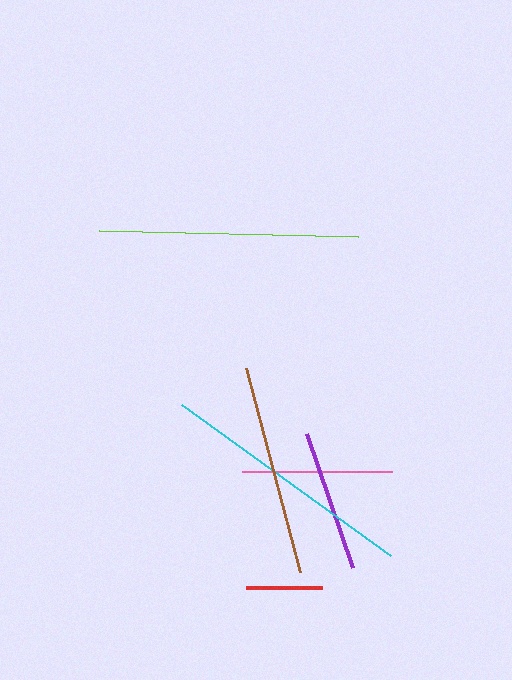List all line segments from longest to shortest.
From longest to shortest: lime, cyan, brown, pink, purple, red.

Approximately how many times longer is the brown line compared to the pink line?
The brown line is approximately 1.4 times the length of the pink line.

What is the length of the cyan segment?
The cyan segment is approximately 258 pixels long.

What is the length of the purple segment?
The purple segment is approximately 141 pixels long.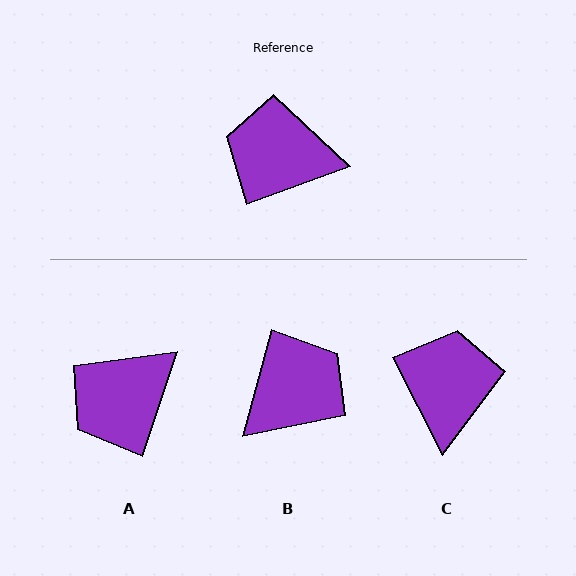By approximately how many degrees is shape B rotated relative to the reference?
Approximately 125 degrees clockwise.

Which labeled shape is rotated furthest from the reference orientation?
B, about 125 degrees away.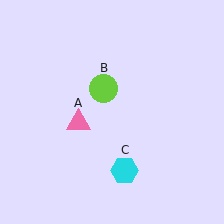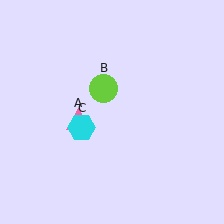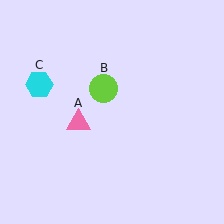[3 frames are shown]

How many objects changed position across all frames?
1 object changed position: cyan hexagon (object C).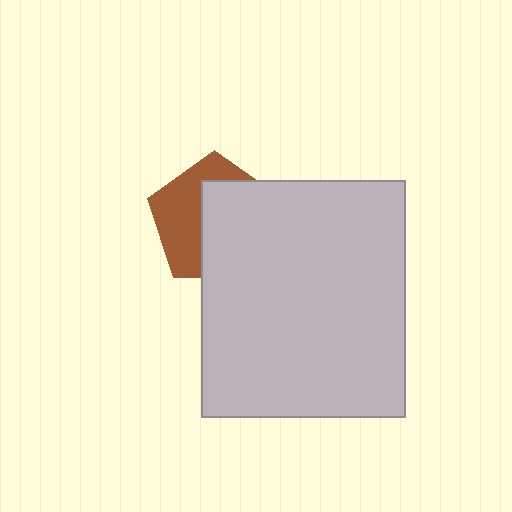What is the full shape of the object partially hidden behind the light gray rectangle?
The partially hidden object is a brown pentagon.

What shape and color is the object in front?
The object in front is a light gray rectangle.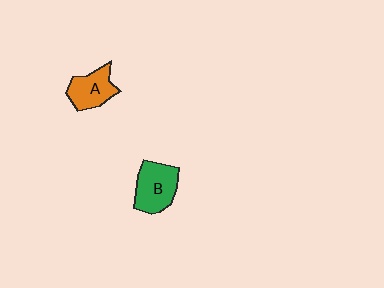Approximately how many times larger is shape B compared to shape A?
Approximately 1.2 times.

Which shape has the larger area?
Shape B (green).